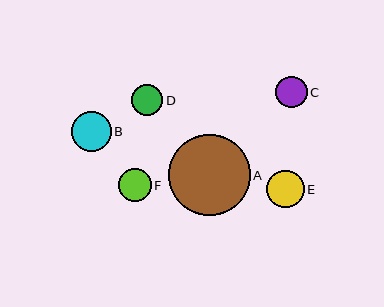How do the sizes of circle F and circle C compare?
Circle F and circle C are approximately the same size.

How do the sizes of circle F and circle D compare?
Circle F and circle D are approximately the same size.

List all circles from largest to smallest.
From largest to smallest: A, B, E, F, C, D.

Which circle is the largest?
Circle A is the largest with a size of approximately 82 pixels.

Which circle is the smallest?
Circle D is the smallest with a size of approximately 31 pixels.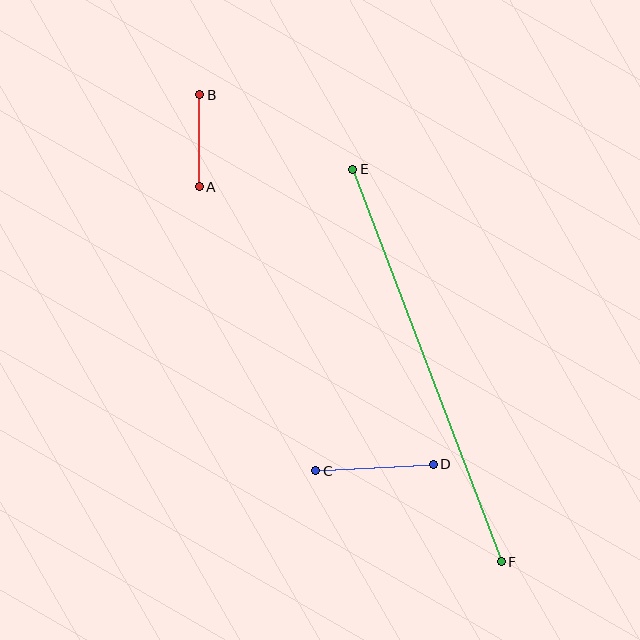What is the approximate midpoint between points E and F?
The midpoint is at approximately (427, 365) pixels.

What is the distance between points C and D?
The distance is approximately 118 pixels.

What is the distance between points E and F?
The distance is approximately 419 pixels.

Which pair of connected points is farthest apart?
Points E and F are farthest apart.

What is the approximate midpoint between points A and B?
The midpoint is at approximately (200, 141) pixels.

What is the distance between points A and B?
The distance is approximately 92 pixels.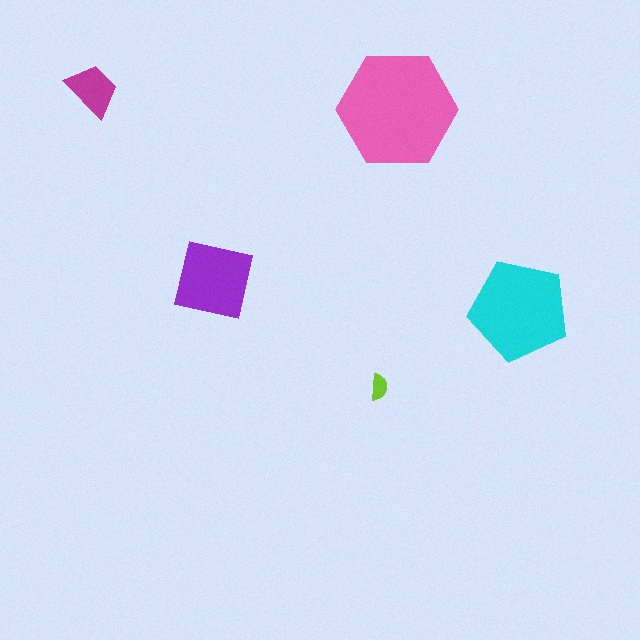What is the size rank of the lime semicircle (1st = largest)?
5th.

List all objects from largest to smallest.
The pink hexagon, the cyan pentagon, the purple square, the magenta trapezoid, the lime semicircle.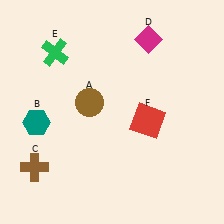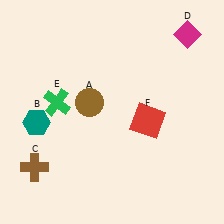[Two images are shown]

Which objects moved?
The objects that moved are: the magenta diamond (D), the green cross (E).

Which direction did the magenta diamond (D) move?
The magenta diamond (D) moved right.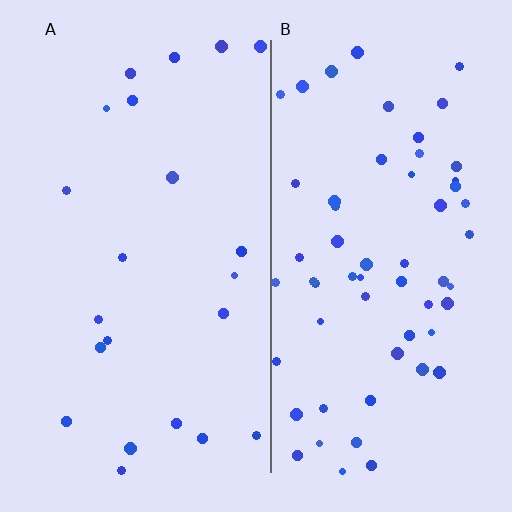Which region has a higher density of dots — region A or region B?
B (the right).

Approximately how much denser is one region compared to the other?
Approximately 2.7× — region B over region A.